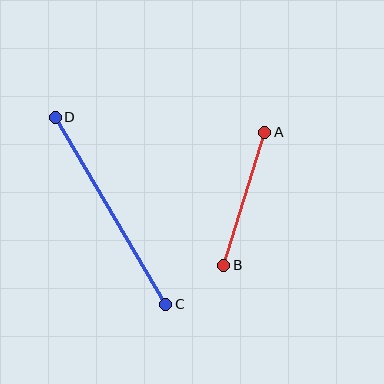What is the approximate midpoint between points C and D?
The midpoint is at approximately (110, 211) pixels.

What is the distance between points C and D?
The distance is approximately 217 pixels.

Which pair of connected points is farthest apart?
Points C and D are farthest apart.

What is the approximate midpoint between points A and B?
The midpoint is at approximately (244, 199) pixels.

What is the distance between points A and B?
The distance is approximately 139 pixels.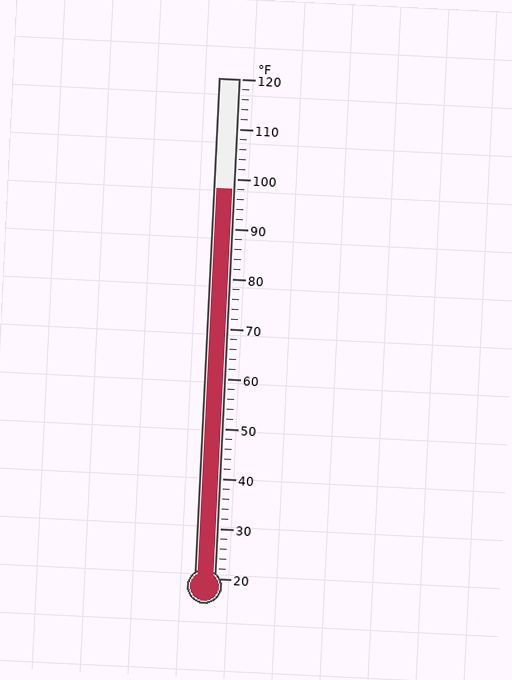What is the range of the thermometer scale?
The thermometer scale ranges from 20°F to 120°F.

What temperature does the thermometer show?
The thermometer shows approximately 98°F.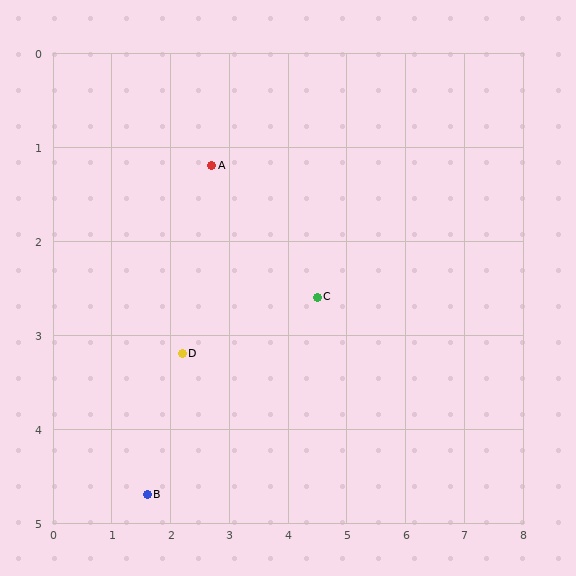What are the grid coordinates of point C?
Point C is at approximately (4.5, 2.6).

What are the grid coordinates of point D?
Point D is at approximately (2.2, 3.2).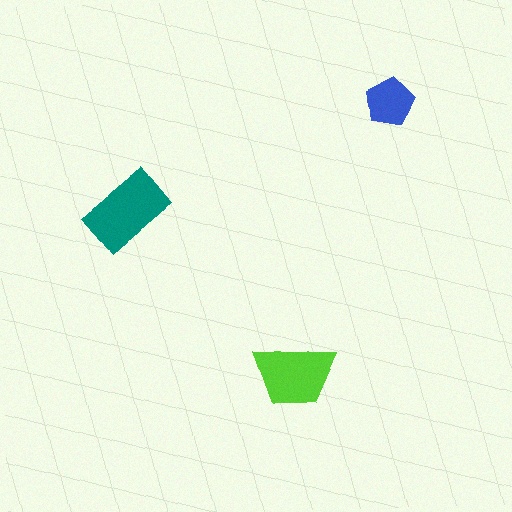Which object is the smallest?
The blue pentagon.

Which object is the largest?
The teal rectangle.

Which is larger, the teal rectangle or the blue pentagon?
The teal rectangle.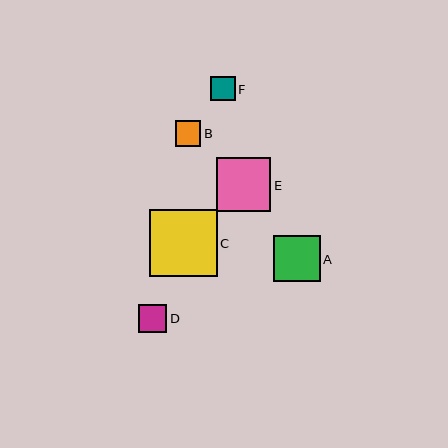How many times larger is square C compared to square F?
Square C is approximately 2.8 times the size of square F.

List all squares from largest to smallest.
From largest to smallest: C, E, A, D, B, F.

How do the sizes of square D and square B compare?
Square D and square B are approximately the same size.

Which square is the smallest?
Square F is the smallest with a size of approximately 24 pixels.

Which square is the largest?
Square C is the largest with a size of approximately 68 pixels.